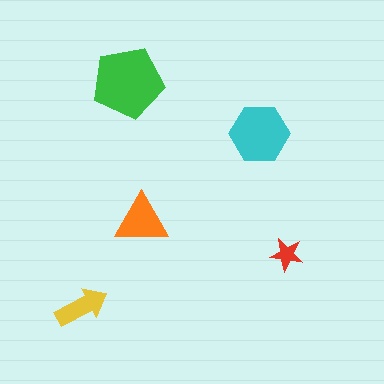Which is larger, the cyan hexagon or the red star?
The cyan hexagon.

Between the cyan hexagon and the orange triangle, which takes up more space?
The cyan hexagon.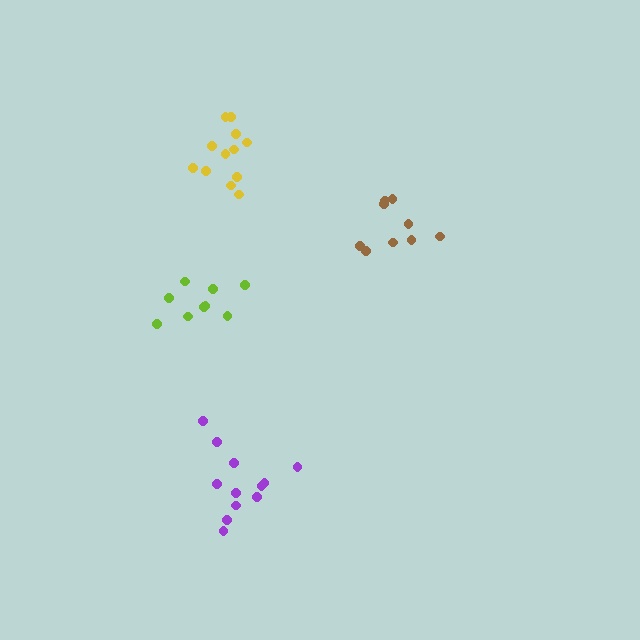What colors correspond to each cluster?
The clusters are colored: lime, brown, purple, yellow.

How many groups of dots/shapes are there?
There are 4 groups.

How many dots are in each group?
Group 1: 9 dots, Group 2: 9 dots, Group 3: 12 dots, Group 4: 12 dots (42 total).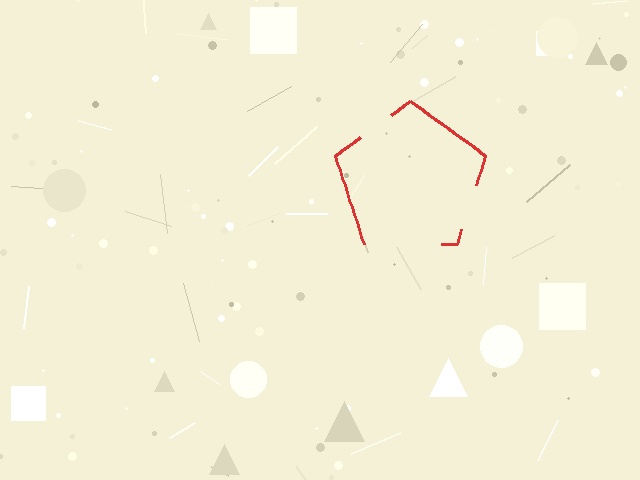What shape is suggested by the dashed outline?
The dashed outline suggests a pentagon.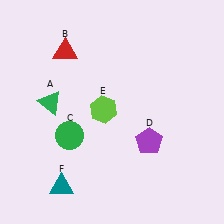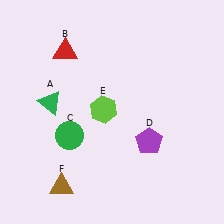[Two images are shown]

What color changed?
The triangle (F) changed from teal in Image 1 to brown in Image 2.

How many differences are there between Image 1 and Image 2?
There is 1 difference between the two images.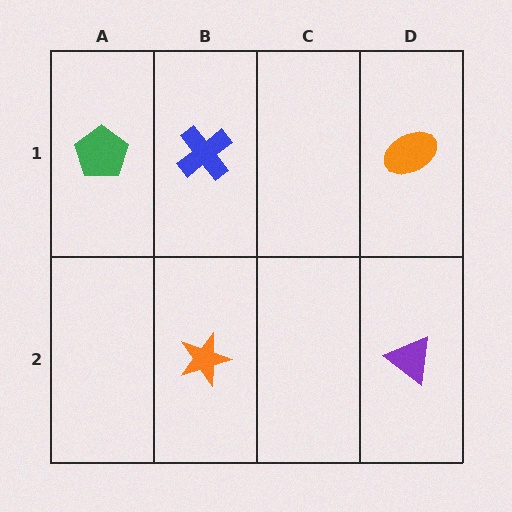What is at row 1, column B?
A blue cross.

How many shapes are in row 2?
2 shapes.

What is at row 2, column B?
An orange star.